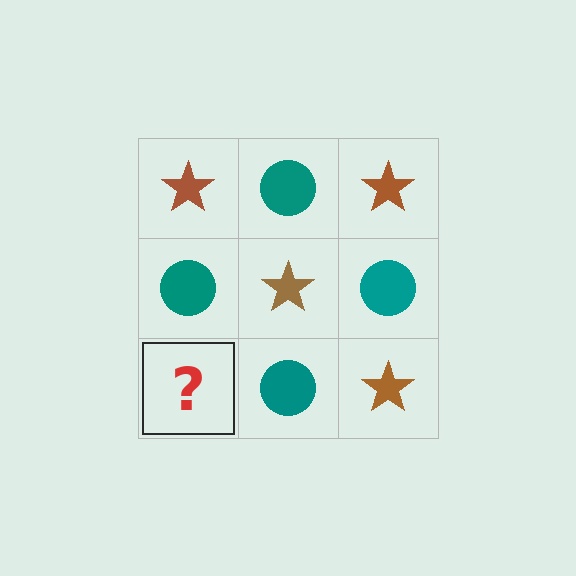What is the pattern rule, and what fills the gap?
The rule is that it alternates brown star and teal circle in a checkerboard pattern. The gap should be filled with a brown star.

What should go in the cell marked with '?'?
The missing cell should contain a brown star.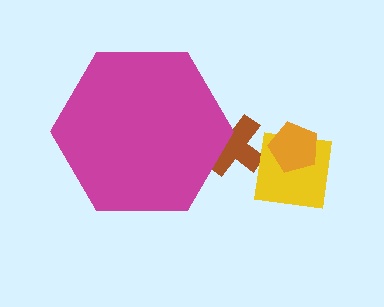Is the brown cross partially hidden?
Yes, the brown cross is partially hidden behind the magenta hexagon.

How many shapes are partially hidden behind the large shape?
1 shape is partially hidden.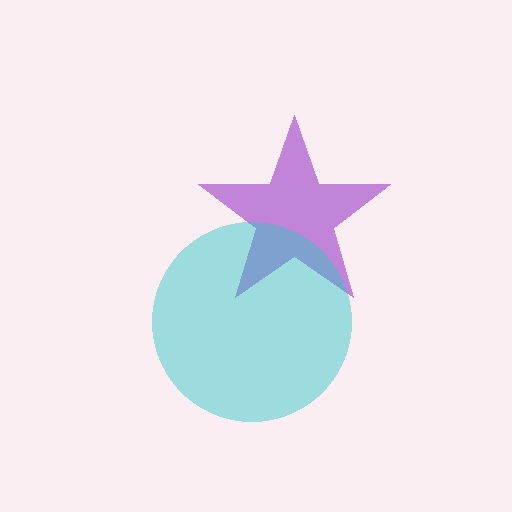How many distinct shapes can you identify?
There are 2 distinct shapes: a purple star, a cyan circle.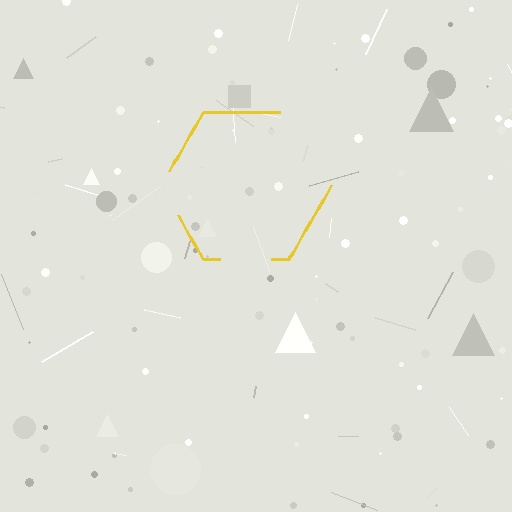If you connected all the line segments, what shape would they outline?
They would outline a hexagon.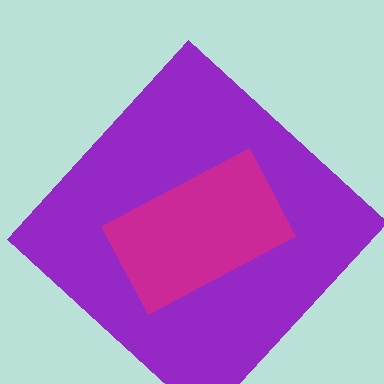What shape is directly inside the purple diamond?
The magenta rectangle.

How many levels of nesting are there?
2.